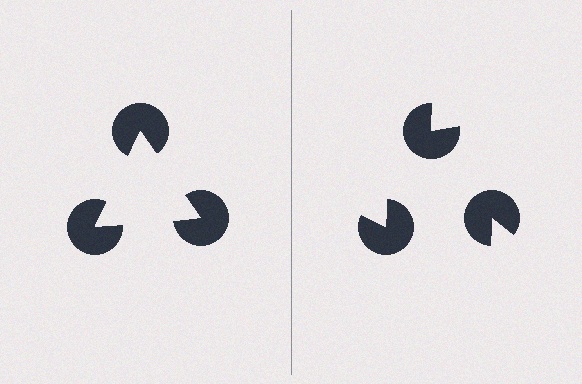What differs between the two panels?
The pac-man discs are positioned identically on both sides; only the wedge orientations differ. On the left they align to a triangle; on the right they are misaligned.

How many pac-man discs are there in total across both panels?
6 — 3 on each side.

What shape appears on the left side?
An illusory triangle.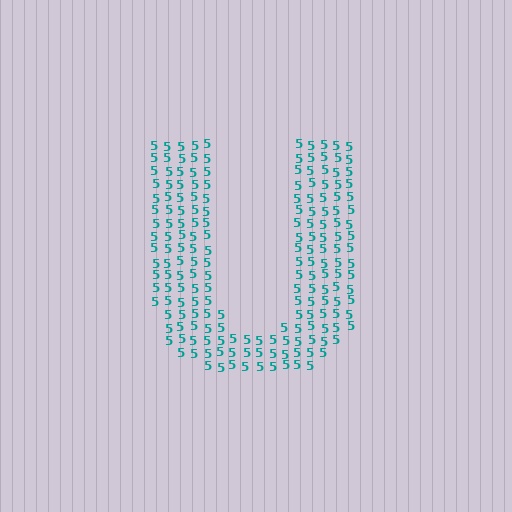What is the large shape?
The large shape is the letter U.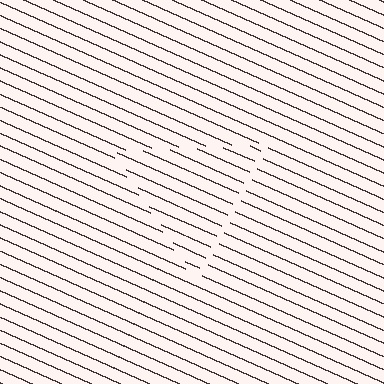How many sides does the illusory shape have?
3 sides — the line-ends trace a triangle.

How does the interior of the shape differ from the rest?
The interior of the shape contains the same grating, shifted by half a period — the contour is defined by the phase discontinuity where line-ends from the inner and outer gratings abut.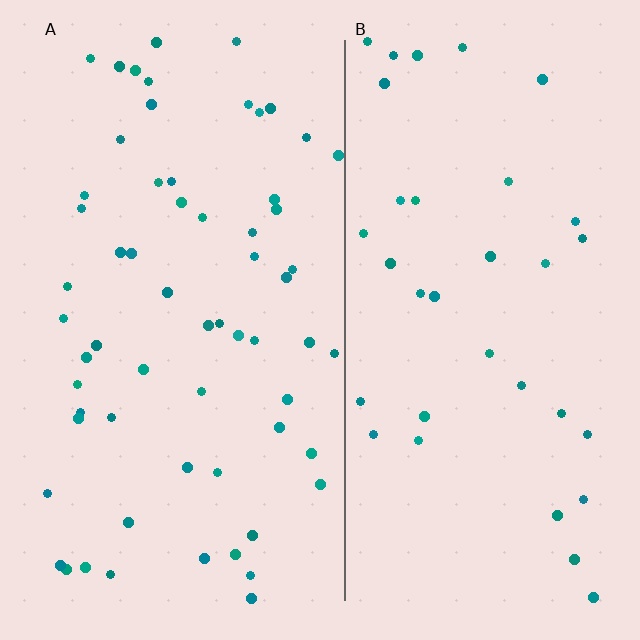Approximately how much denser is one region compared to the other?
Approximately 1.8× — region A over region B.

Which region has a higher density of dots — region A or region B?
A (the left).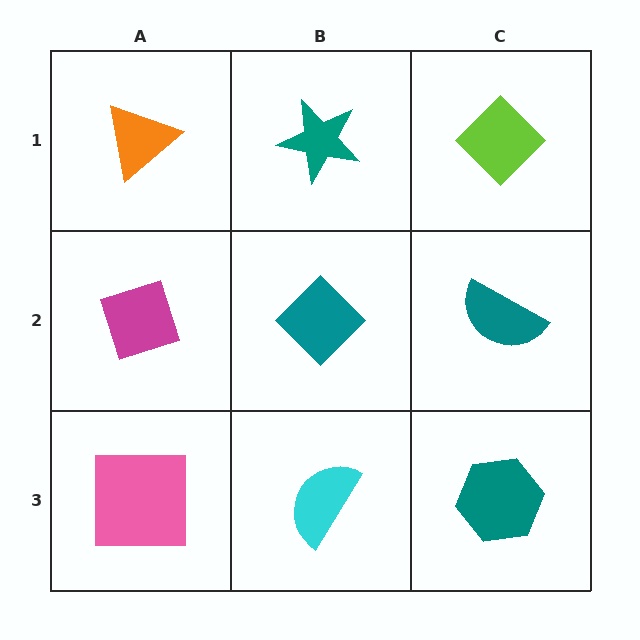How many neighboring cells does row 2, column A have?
3.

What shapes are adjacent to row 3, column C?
A teal semicircle (row 2, column C), a cyan semicircle (row 3, column B).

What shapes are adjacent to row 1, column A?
A magenta diamond (row 2, column A), a teal star (row 1, column B).